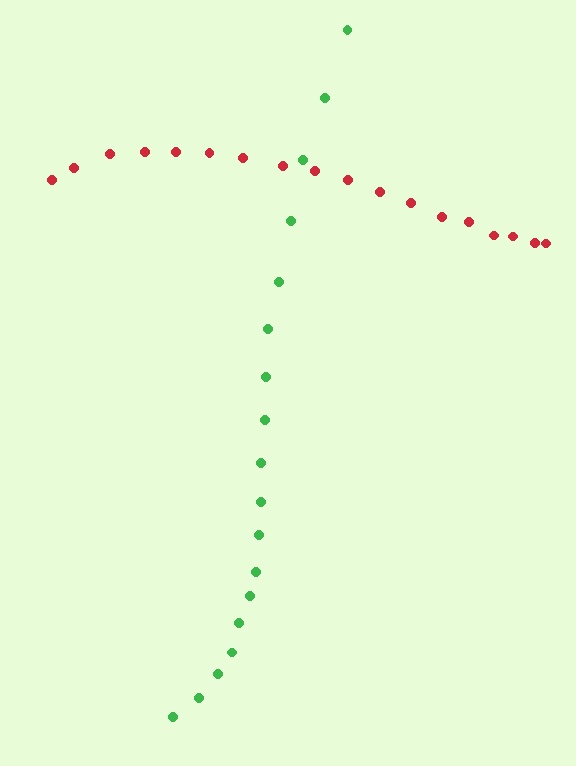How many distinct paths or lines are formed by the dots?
There are 2 distinct paths.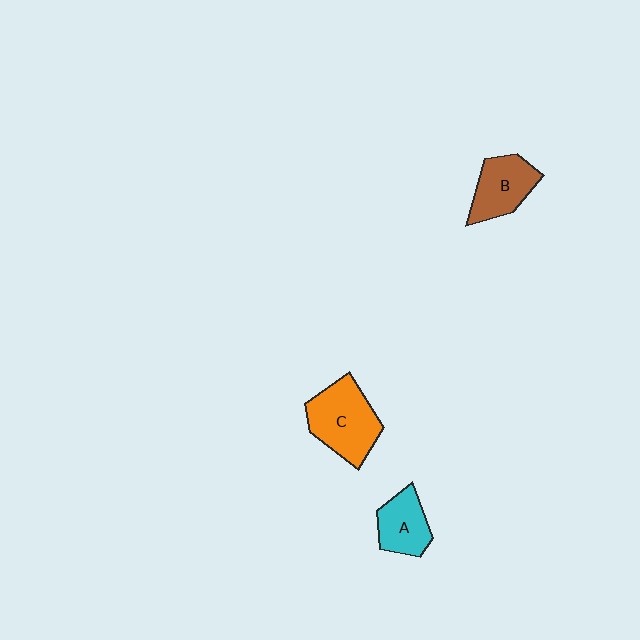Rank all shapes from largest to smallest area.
From largest to smallest: C (orange), B (brown), A (cyan).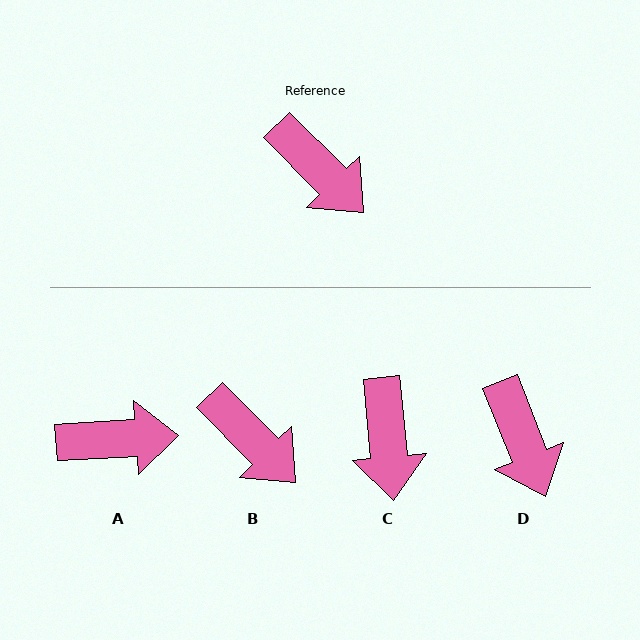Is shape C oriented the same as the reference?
No, it is off by about 39 degrees.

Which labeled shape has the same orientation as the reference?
B.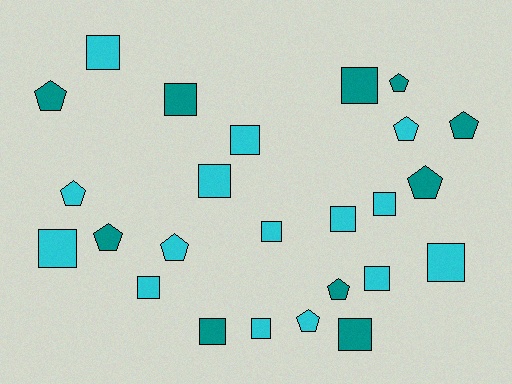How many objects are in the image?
There are 25 objects.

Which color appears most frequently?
Cyan, with 15 objects.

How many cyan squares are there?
There are 11 cyan squares.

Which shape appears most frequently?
Square, with 15 objects.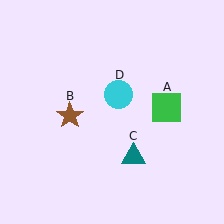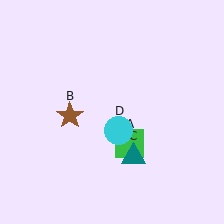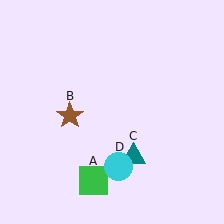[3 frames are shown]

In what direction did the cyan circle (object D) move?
The cyan circle (object D) moved down.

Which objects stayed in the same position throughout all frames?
Brown star (object B) and teal triangle (object C) remained stationary.